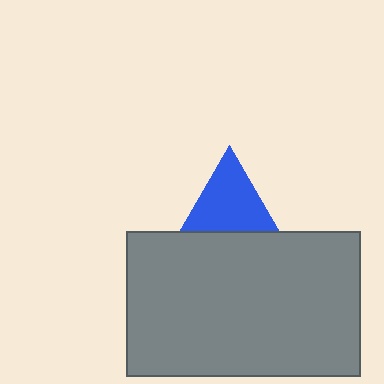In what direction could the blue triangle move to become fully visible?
The blue triangle could move up. That would shift it out from behind the gray rectangle entirely.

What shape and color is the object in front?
The object in front is a gray rectangle.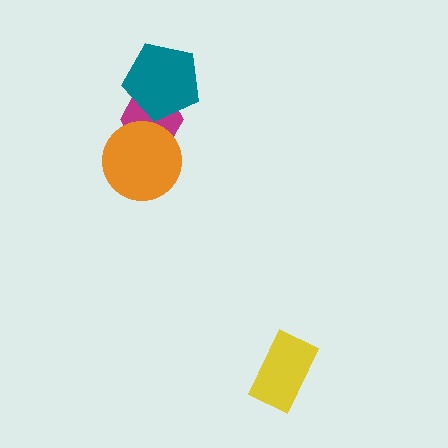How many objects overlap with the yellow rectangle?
0 objects overlap with the yellow rectangle.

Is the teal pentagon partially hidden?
No, no other shape covers it.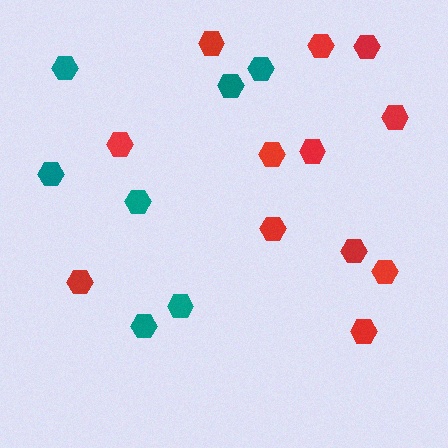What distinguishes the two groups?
There are 2 groups: one group of red hexagons (12) and one group of teal hexagons (7).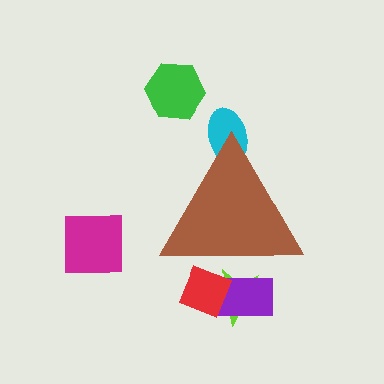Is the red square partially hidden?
Yes, the red square is partially hidden behind the brown triangle.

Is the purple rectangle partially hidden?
Yes, the purple rectangle is partially hidden behind the brown triangle.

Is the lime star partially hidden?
Yes, the lime star is partially hidden behind the brown triangle.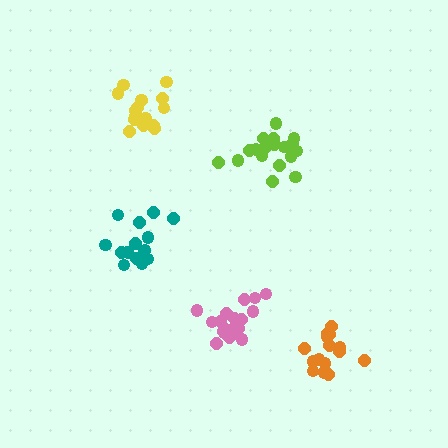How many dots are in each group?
Group 1: 20 dots, Group 2: 17 dots, Group 3: 20 dots, Group 4: 16 dots, Group 5: 15 dots (88 total).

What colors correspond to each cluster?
The clusters are colored: lime, yellow, pink, teal, orange.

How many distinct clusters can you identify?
There are 5 distinct clusters.